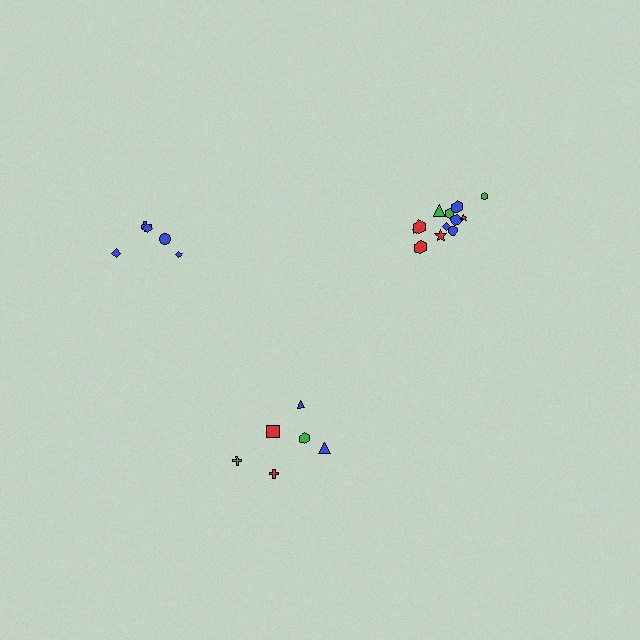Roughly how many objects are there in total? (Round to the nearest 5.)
Roughly 25 objects in total.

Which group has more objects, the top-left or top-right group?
The top-right group.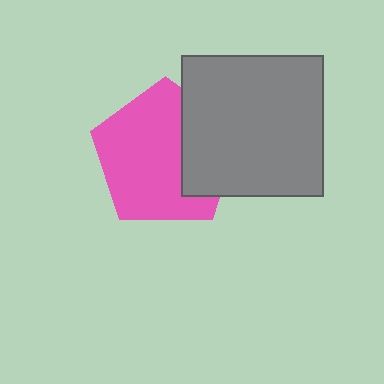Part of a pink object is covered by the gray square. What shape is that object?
It is a pentagon.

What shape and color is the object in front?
The object in front is a gray square.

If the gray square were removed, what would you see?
You would see the complete pink pentagon.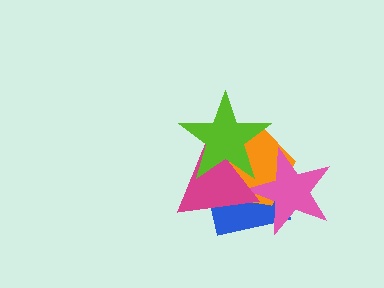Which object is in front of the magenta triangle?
The lime star is in front of the magenta triangle.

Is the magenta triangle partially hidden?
Yes, it is partially covered by another shape.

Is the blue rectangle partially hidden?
Yes, it is partially covered by another shape.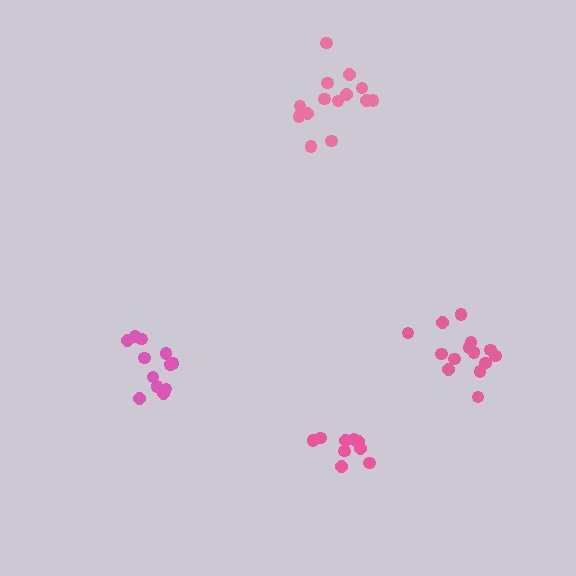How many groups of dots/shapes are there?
There are 4 groups.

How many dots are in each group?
Group 1: 13 dots, Group 2: 14 dots, Group 3: 9 dots, Group 4: 14 dots (50 total).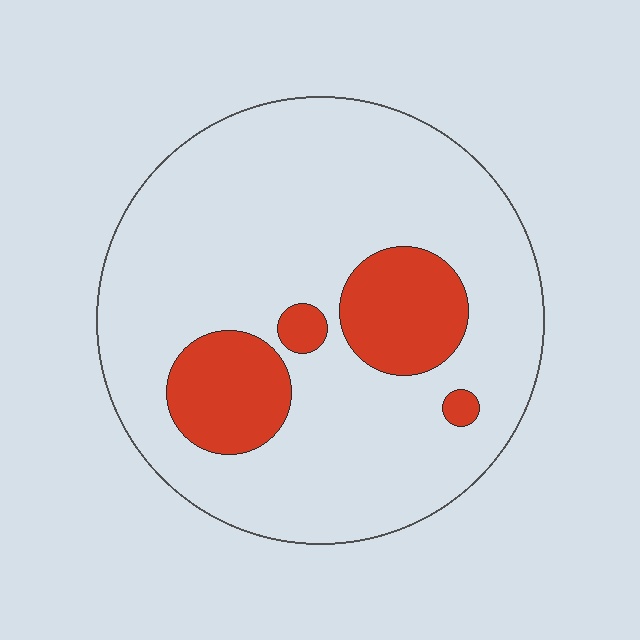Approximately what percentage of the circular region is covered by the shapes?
Approximately 20%.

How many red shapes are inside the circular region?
4.